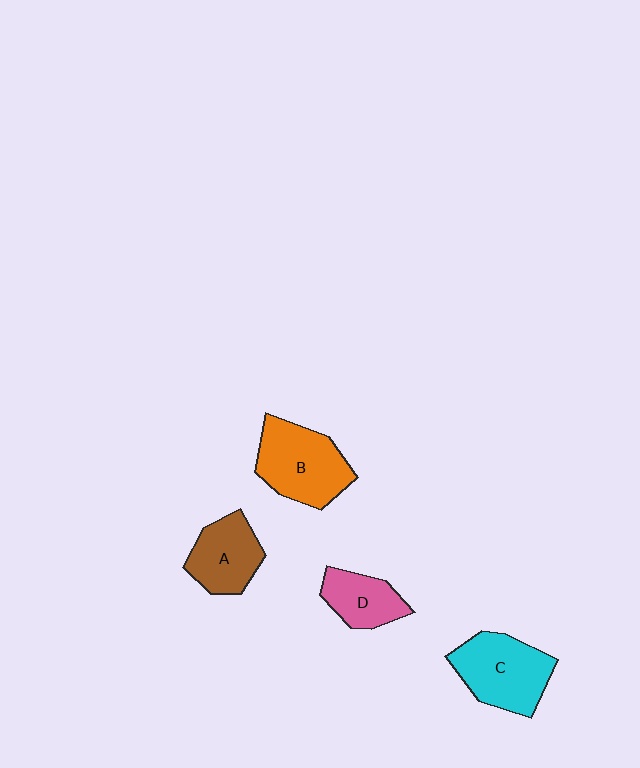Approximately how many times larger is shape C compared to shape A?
Approximately 1.3 times.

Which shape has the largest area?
Shape B (orange).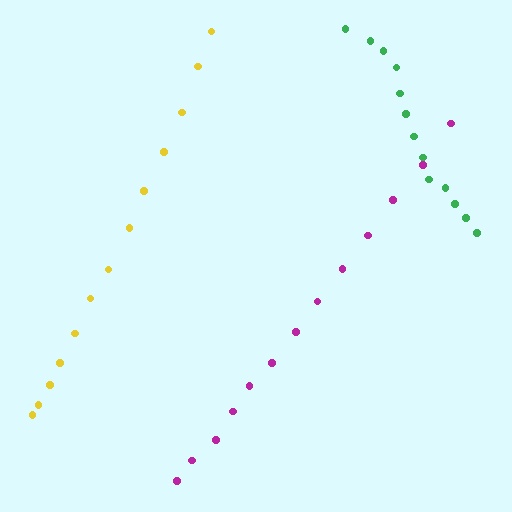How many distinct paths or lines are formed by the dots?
There are 3 distinct paths.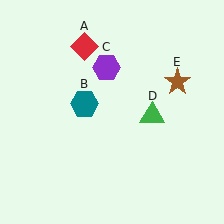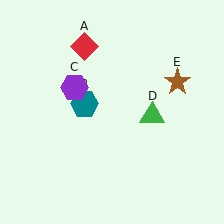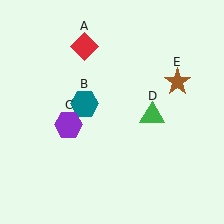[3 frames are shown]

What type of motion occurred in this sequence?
The purple hexagon (object C) rotated counterclockwise around the center of the scene.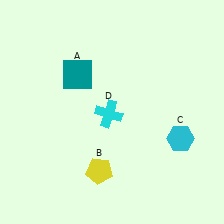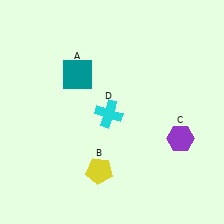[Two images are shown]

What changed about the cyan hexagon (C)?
In Image 1, C is cyan. In Image 2, it changed to purple.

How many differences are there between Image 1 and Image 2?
There is 1 difference between the two images.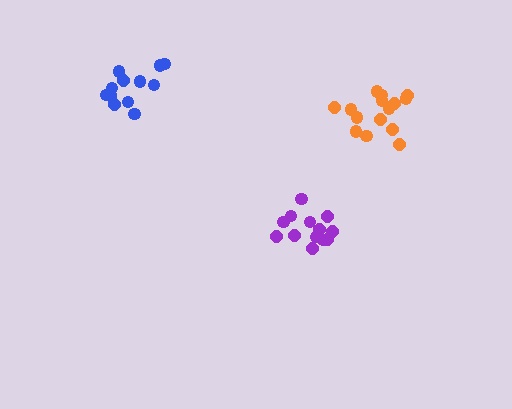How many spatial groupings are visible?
There are 3 spatial groupings.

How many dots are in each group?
Group 1: 13 dots, Group 2: 15 dots, Group 3: 12 dots (40 total).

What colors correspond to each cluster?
The clusters are colored: purple, orange, blue.